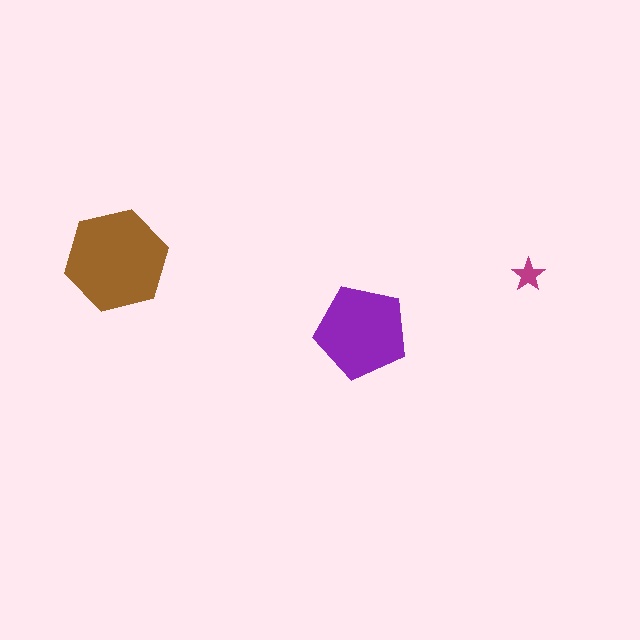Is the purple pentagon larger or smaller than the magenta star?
Larger.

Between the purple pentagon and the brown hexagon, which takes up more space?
The brown hexagon.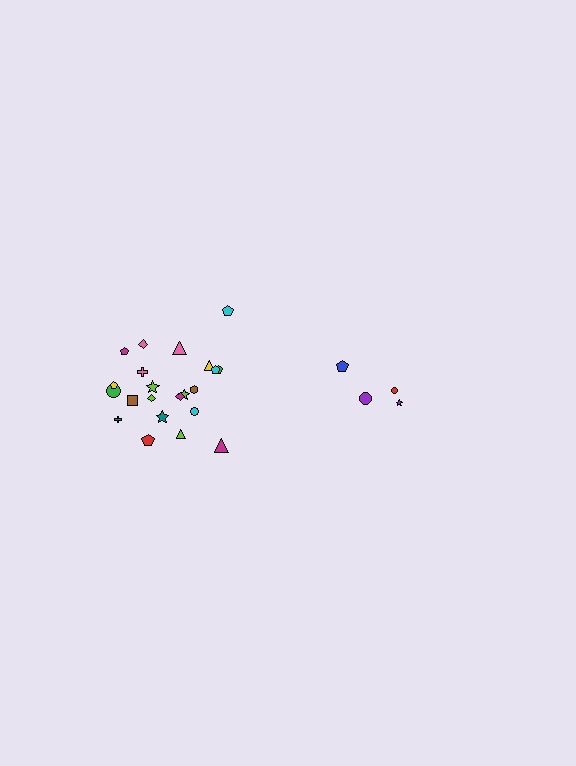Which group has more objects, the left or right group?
The left group.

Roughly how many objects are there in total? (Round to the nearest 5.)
Roughly 25 objects in total.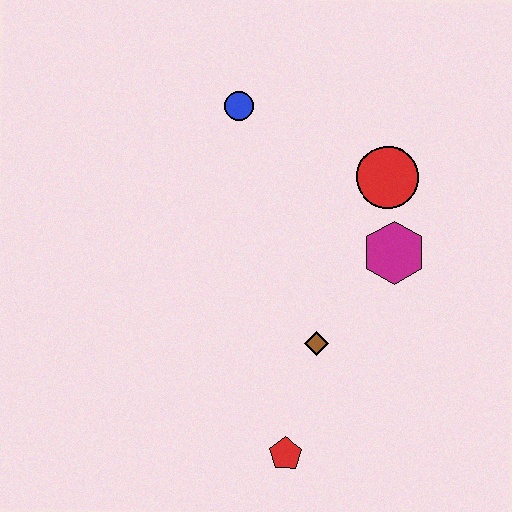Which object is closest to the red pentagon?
The brown diamond is closest to the red pentagon.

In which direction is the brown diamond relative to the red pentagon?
The brown diamond is above the red pentagon.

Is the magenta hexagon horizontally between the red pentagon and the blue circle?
No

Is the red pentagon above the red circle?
No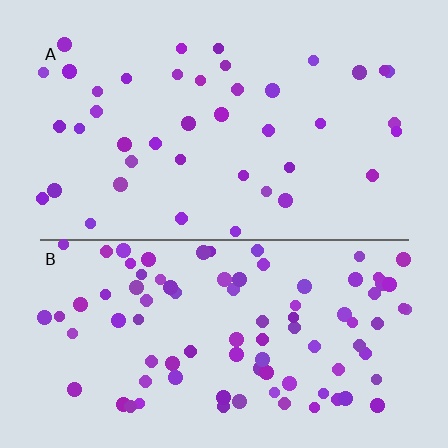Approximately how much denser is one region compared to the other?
Approximately 2.2× — region B over region A.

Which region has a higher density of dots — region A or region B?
B (the bottom).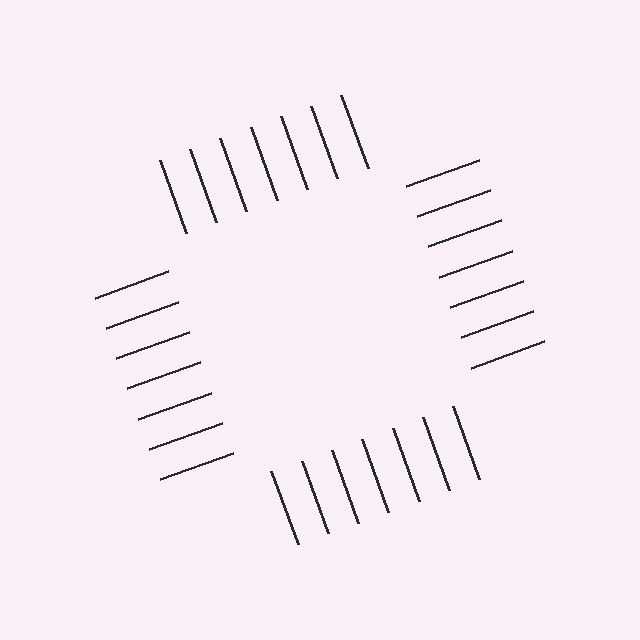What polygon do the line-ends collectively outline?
An illusory square — the line segments terminate on its edges but no continuous stroke is drawn.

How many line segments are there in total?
28 — 7 along each of the 4 edges.